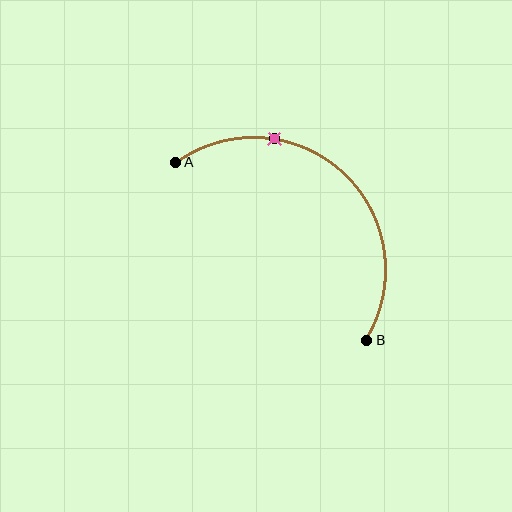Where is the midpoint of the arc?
The arc midpoint is the point on the curve farthest from the straight line joining A and B. It sits above and to the right of that line.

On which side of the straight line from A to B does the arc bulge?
The arc bulges above and to the right of the straight line connecting A and B.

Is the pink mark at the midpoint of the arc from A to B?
No. The pink mark lies on the arc but is closer to endpoint A. The arc midpoint would be at the point on the curve equidistant along the arc from both A and B.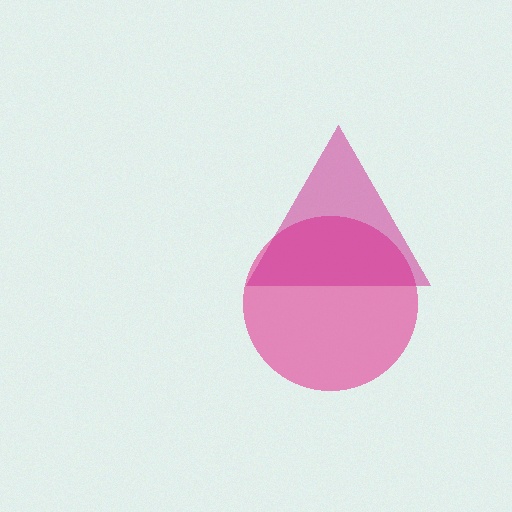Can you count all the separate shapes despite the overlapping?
Yes, there are 2 separate shapes.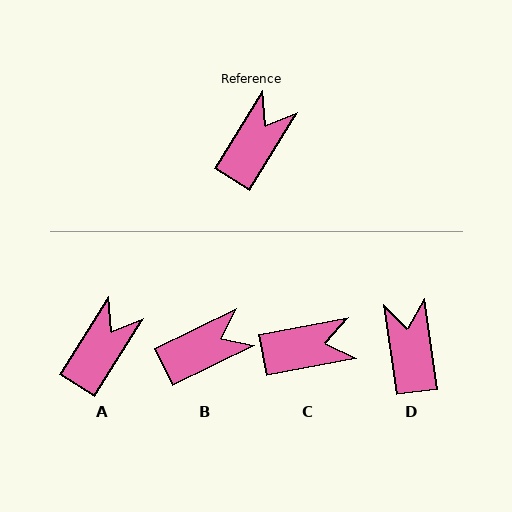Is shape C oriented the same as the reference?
No, it is off by about 48 degrees.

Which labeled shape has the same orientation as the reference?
A.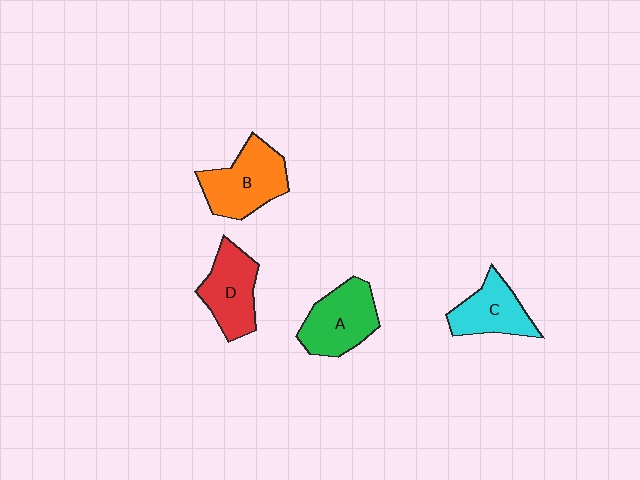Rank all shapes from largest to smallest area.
From largest to smallest: B (orange), A (green), D (red), C (cyan).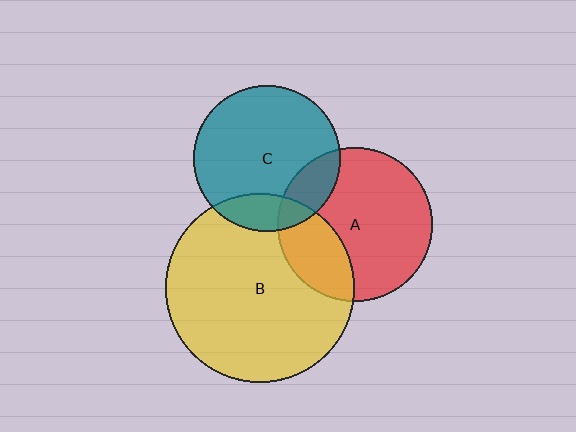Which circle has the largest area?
Circle B (yellow).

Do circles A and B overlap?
Yes.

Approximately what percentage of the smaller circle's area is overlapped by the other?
Approximately 25%.